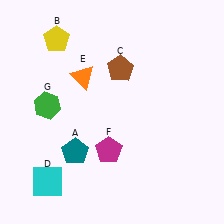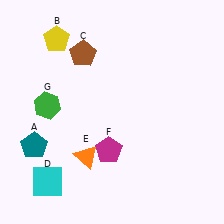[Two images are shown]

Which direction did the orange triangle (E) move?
The orange triangle (E) moved down.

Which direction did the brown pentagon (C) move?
The brown pentagon (C) moved left.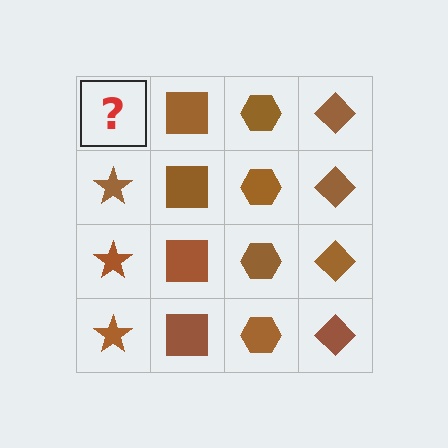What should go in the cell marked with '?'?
The missing cell should contain a brown star.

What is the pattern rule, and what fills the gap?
The rule is that each column has a consistent shape. The gap should be filled with a brown star.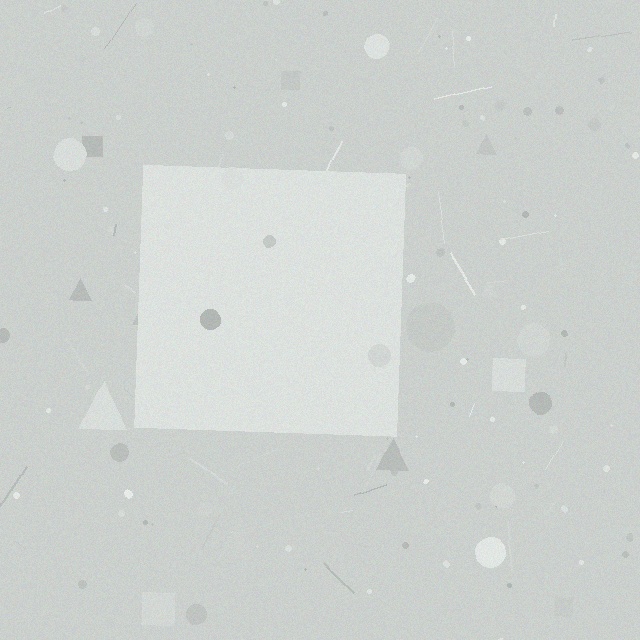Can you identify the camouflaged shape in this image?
The camouflaged shape is a square.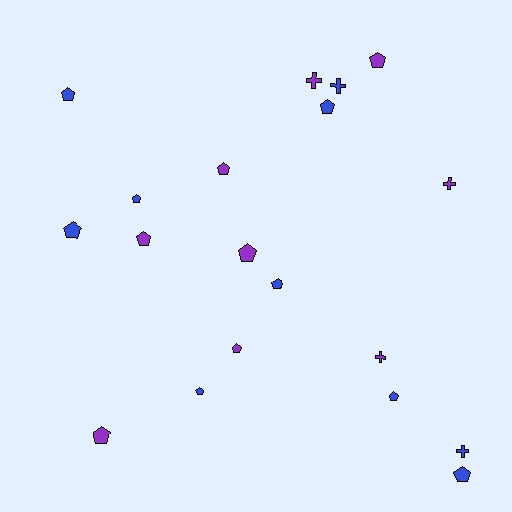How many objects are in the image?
There are 19 objects.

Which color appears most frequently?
Blue, with 10 objects.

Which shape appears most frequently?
Pentagon, with 14 objects.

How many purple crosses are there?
There are 3 purple crosses.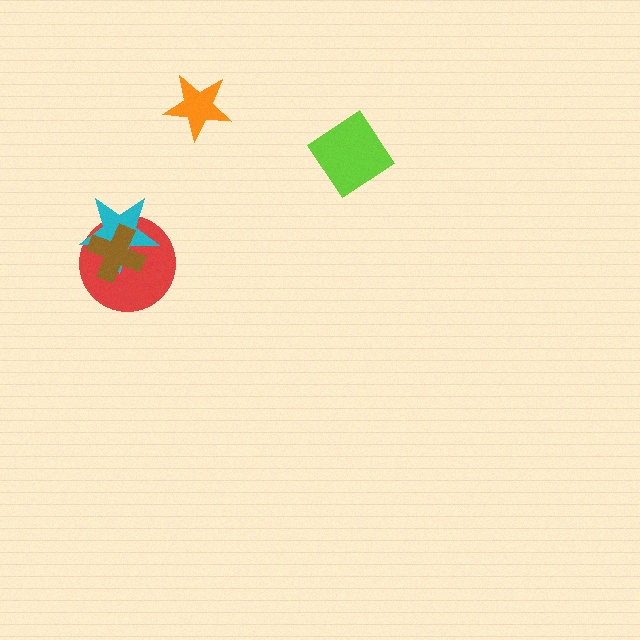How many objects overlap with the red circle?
2 objects overlap with the red circle.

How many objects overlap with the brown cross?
2 objects overlap with the brown cross.